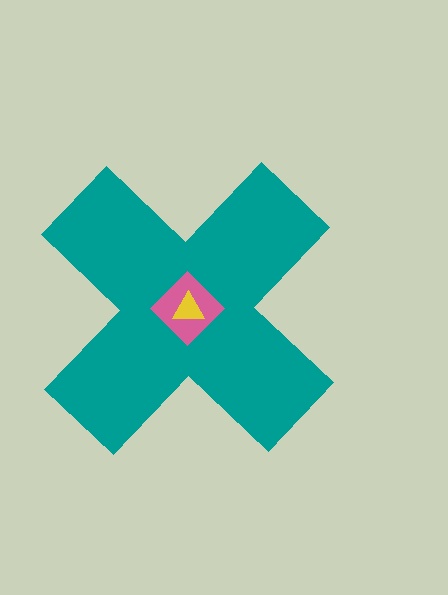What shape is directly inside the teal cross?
The pink diamond.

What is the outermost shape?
The teal cross.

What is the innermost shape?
The yellow triangle.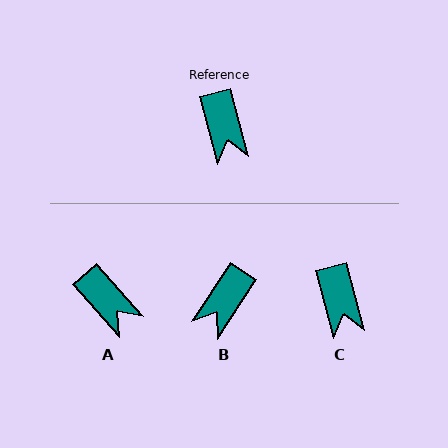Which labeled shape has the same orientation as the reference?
C.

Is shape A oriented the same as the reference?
No, it is off by about 26 degrees.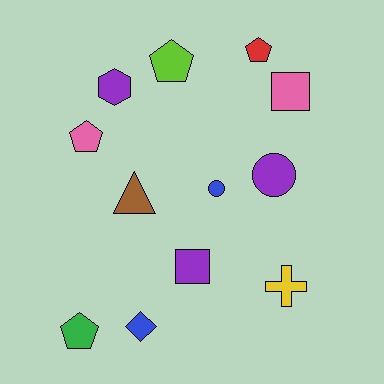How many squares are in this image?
There are 2 squares.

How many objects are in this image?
There are 12 objects.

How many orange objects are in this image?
There are no orange objects.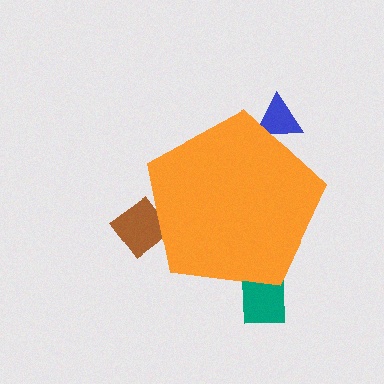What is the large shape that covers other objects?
An orange pentagon.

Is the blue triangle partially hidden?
Yes, the blue triangle is partially hidden behind the orange pentagon.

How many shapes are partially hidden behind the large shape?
3 shapes are partially hidden.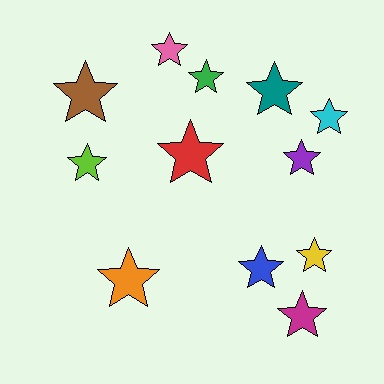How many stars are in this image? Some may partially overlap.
There are 12 stars.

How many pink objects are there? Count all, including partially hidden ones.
There is 1 pink object.